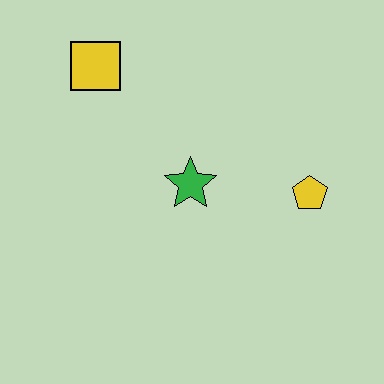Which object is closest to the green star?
The yellow pentagon is closest to the green star.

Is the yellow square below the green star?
No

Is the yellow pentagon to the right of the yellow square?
Yes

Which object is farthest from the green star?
The yellow square is farthest from the green star.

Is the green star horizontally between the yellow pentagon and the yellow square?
Yes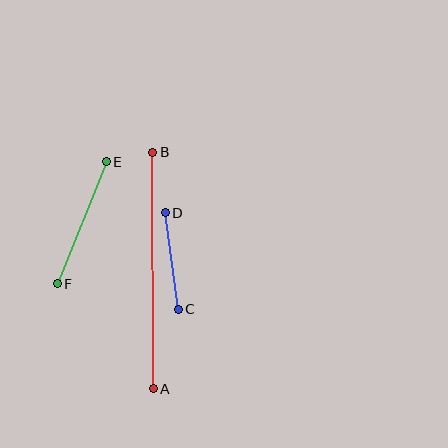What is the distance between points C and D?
The distance is approximately 97 pixels.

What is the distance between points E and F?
The distance is approximately 131 pixels.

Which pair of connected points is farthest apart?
Points A and B are farthest apart.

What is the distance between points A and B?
The distance is approximately 236 pixels.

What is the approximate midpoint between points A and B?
The midpoint is at approximately (153, 270) pixels.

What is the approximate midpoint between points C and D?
The midpoint is at approximately (172, 261) pixels.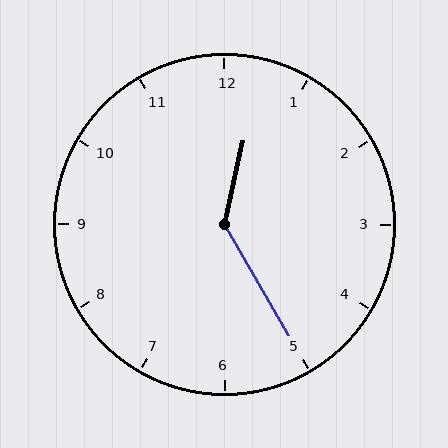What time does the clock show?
12:25.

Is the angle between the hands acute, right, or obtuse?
It is obtuse.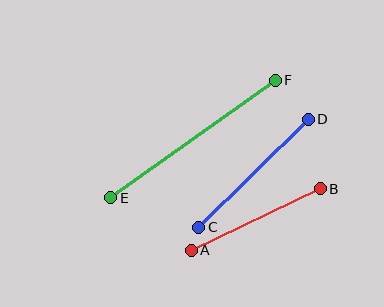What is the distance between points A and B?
The distance is approximately 143 pixels.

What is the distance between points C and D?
The distance is approximately 154 pixels.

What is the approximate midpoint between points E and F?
The midpoint is at approximately (193, 139) pixels.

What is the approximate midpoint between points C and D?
The midpoint is at approximately (253, 173) pixels.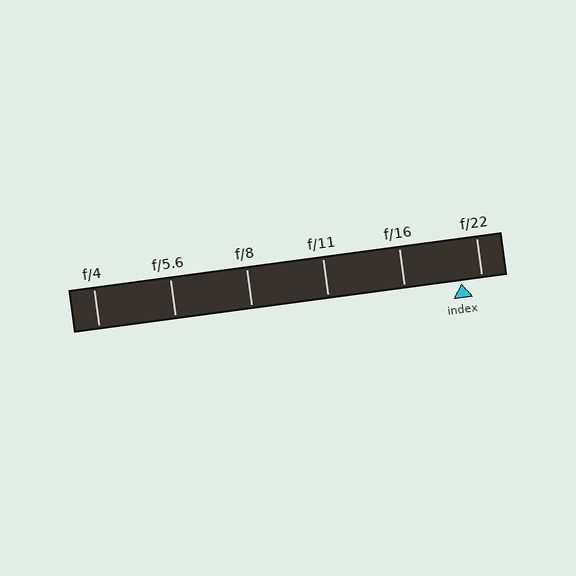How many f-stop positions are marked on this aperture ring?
There are 6 f-stop positions marked.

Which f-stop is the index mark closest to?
The index mark is closest to f/22.